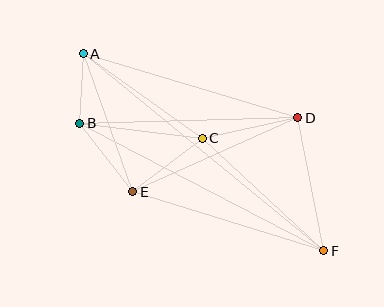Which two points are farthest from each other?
Points A and F are farthest from each other.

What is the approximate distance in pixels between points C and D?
The distance between C and D is approximately 98 pixels.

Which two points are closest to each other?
Points A and B are closest to each other.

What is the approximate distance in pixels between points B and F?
The distance between B and F is approximately 275 pixels.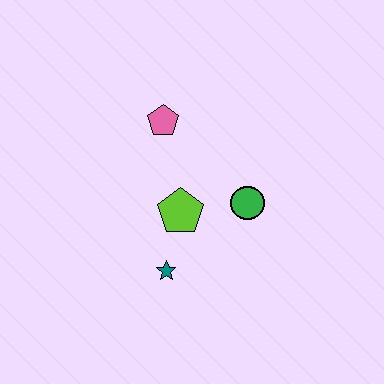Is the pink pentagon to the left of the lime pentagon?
Yes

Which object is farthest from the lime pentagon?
The pink pentagon is farthest from the lime pentagon.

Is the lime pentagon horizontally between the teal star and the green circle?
Yes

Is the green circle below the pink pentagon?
Yes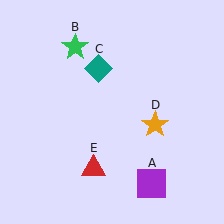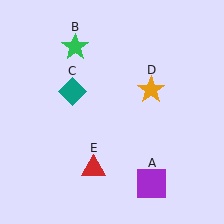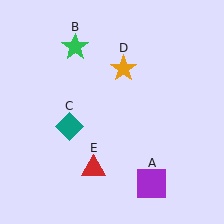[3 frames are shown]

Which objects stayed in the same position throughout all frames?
Purple square (object A) and green star (object B) and red triangle (object E) remained stationary.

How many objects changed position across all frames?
2 objects changed position: teal diamond (object C), orange star (object D).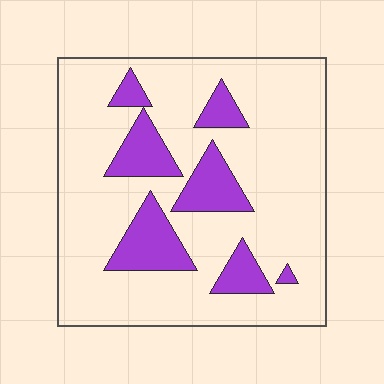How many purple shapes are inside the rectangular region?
7.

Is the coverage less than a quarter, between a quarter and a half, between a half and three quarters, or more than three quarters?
Less than a quarter.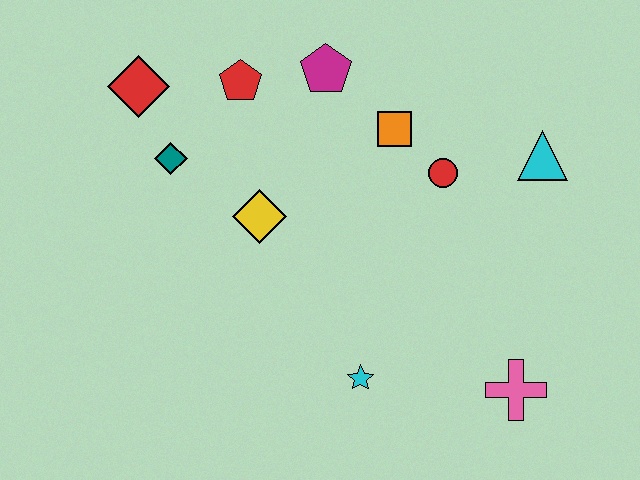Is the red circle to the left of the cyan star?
No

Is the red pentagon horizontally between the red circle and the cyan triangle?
No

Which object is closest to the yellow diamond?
The teal diamond is closest to the yellow diamond.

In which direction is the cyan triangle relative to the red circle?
The cyan triangle is to the right of the red circle.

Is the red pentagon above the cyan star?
Yes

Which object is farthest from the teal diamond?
The pink cross is farthest from the teal diamond.